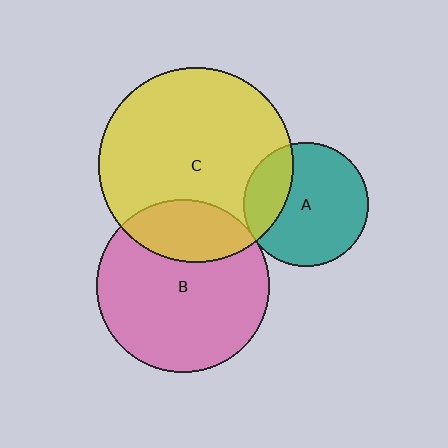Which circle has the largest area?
Circle C (yellow).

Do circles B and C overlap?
Yes.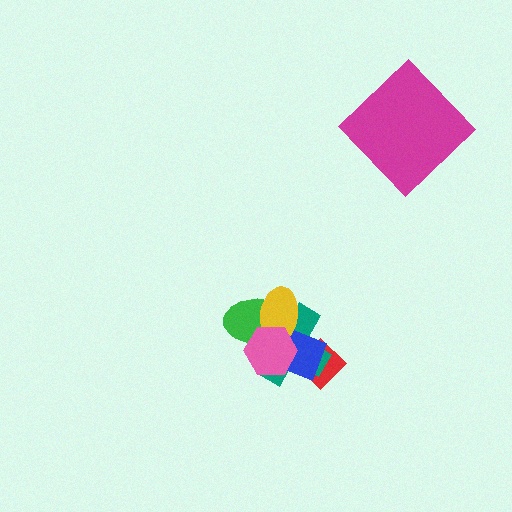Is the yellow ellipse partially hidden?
Yes, it is partially covered by another shape.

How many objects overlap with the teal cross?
5 objects overlap with the teal cross.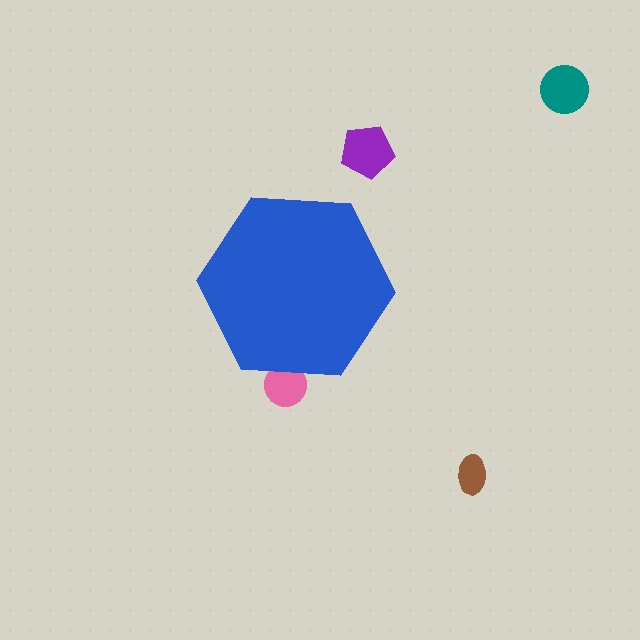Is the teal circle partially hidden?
No, the teal circle is fully visible.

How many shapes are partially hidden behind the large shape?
1 shape is partially hidden.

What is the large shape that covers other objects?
A blue hexagon.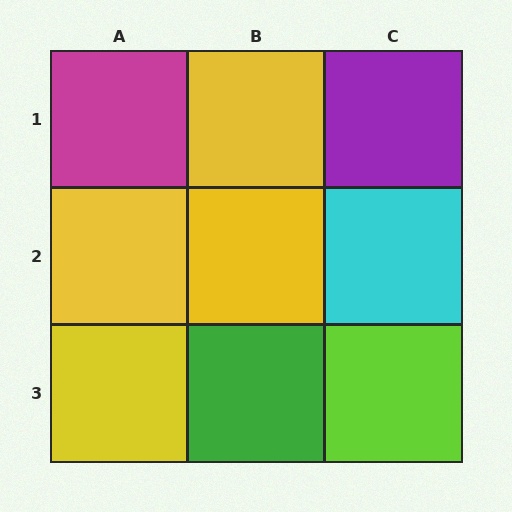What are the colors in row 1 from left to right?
Magenta, yellow, purple.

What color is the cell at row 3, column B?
Green.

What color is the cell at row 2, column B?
Yellow.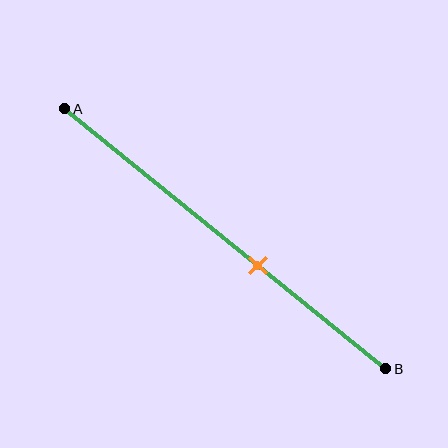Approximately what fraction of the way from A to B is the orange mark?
The orange mark is approximately 60% of the way from A to B.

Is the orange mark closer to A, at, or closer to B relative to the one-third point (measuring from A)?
The orange mark is closer to point B than the one-third point of segment AB.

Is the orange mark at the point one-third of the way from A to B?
No, the mark is at about 60% from A, not at the 33% one-third point.